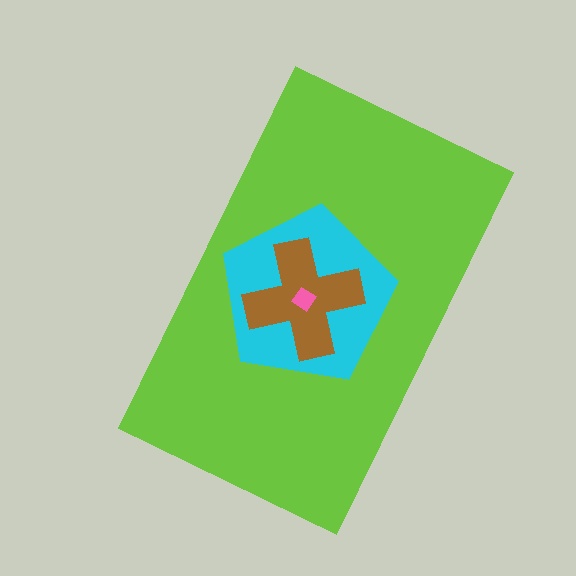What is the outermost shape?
The lime rectangle.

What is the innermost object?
The pink diamond.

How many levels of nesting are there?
4.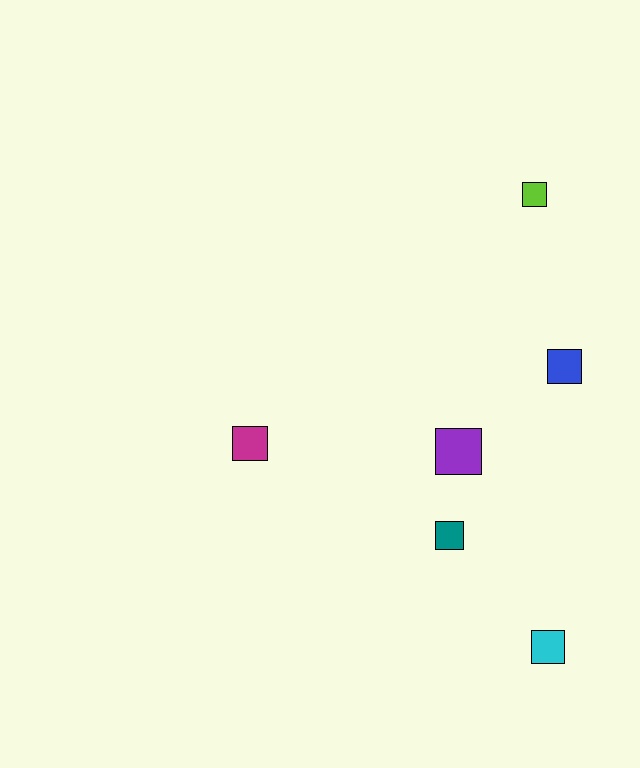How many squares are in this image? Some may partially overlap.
There are 6 squares.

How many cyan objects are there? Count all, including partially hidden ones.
There is 1 cyan object.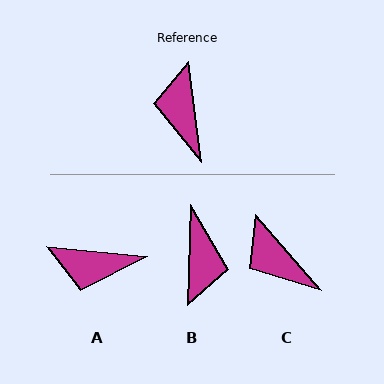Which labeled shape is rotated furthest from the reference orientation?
B, about 170 degrees away.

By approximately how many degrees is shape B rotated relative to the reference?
Approximately 170 degrees counter-clockwise.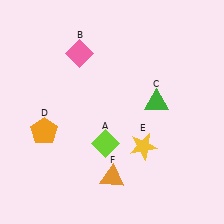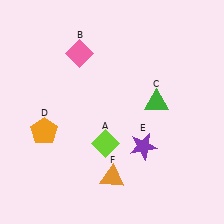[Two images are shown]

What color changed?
The star (E) changed from yellow in Image 1 to purple in Image 2.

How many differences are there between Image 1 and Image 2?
There is 1 difference between the two images.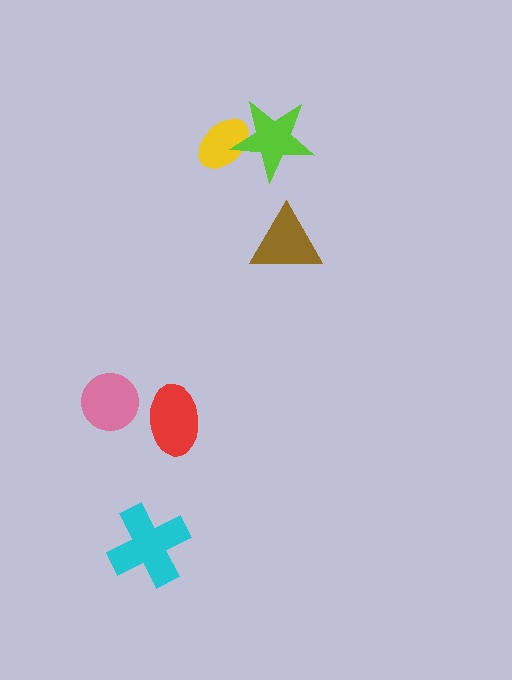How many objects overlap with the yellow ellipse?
1 object overlaps with the yellow ellipse.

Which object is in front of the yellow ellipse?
The lime star is in front of the yellow ellipse.